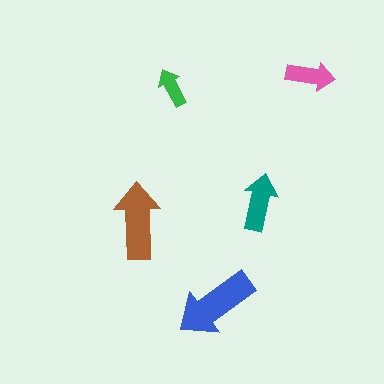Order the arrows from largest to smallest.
the blue one, the brown one, the teal one, the pink one, the green one.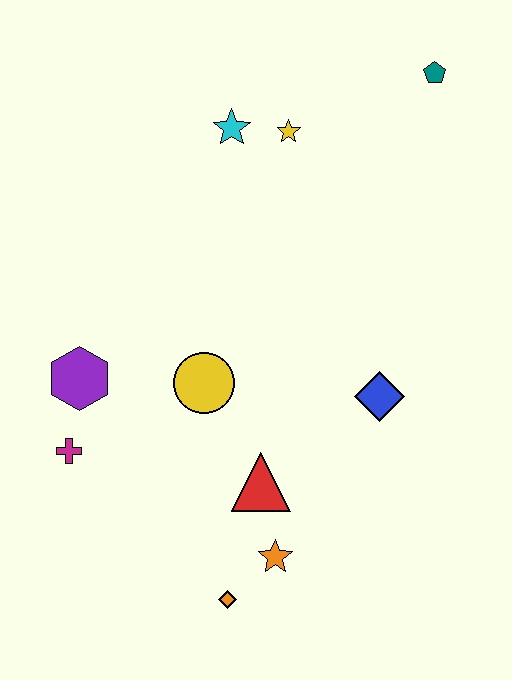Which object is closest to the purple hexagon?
The magenta cross is closest to the purple hexagon.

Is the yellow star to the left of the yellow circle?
No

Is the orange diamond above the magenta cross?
No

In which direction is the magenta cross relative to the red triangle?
The magenta cross is to the left of the red triangle.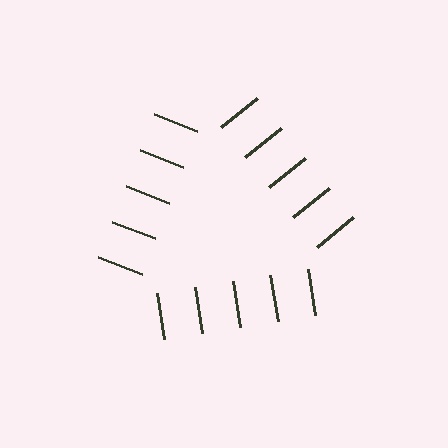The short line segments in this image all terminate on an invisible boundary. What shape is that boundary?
An illusory triangle — the line segments terminate on its edges but no continuous stroke is drawn.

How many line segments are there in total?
15 — 5 along each of the 3 edges.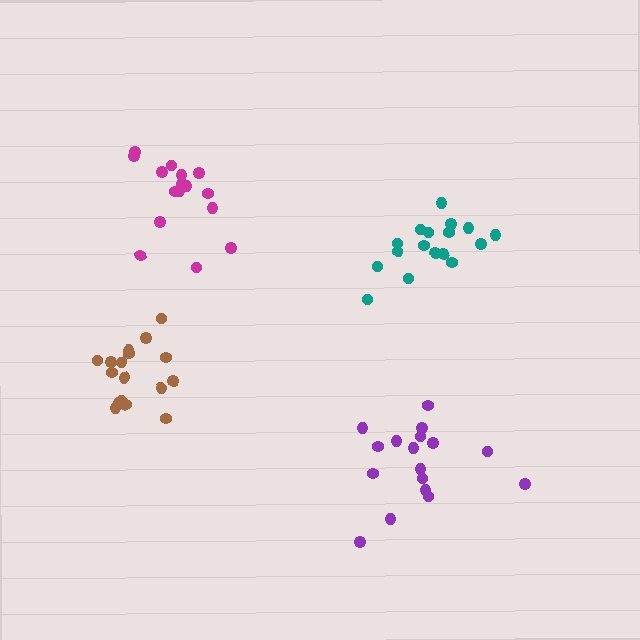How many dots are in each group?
Group 1: 17 dots, Group 2: 16 dots, Group 3: 17 dots, Group 4: 17 dots (67 total).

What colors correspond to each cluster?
The clusters are colored: teal, magenta, brown, purple.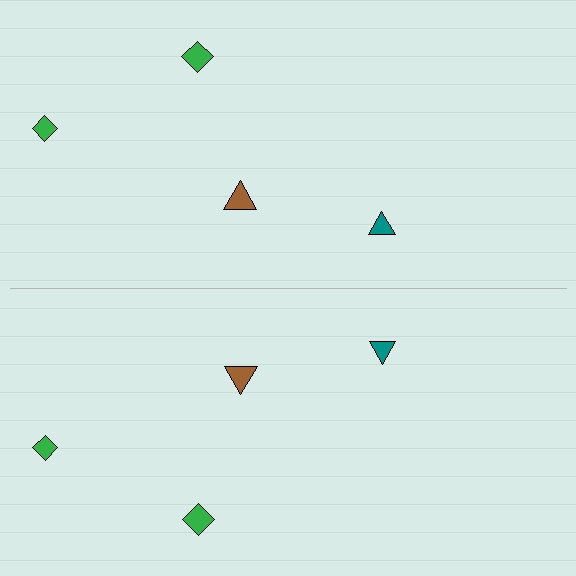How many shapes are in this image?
There are 8 shapes in this image.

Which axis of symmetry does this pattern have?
The pattern has a horizontal axis of symmetry running through the center of the image.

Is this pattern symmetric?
Yes, this pattern has bilateral (reflection) symmetry.